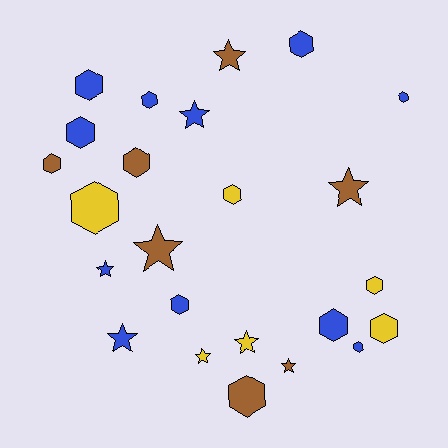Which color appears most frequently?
Blue, with 11 objects.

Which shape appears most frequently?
Hexagon, with 15 objects.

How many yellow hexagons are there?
There are 4 yellow hexagons.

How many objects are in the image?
There are 24 objects.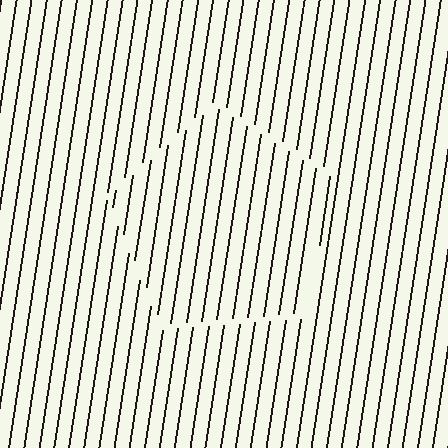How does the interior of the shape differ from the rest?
The interior of the shape contains the same grating, shifted by half a period — the contour is defined by the phase discontinuity where line-ends from the inner and outer gratings abut.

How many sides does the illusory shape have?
5 sides — the line-ends trace a pentagon.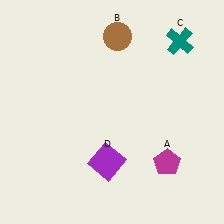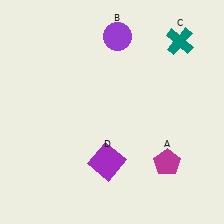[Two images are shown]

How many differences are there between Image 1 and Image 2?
There is 1 difference between the two images.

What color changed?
The circle (B) changed from brown in Image 1 to purple in Image 2.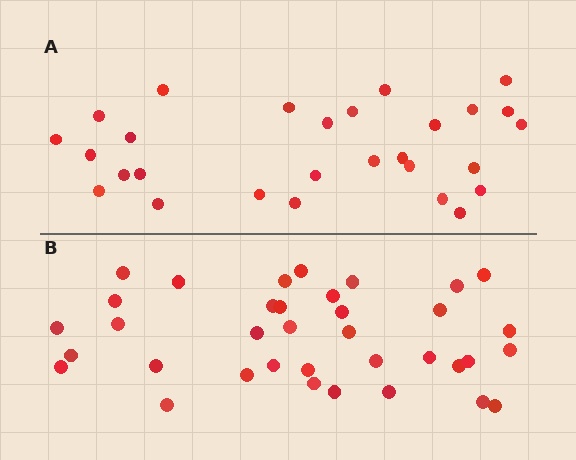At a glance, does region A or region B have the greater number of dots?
Region B (the bottom region) has more dots.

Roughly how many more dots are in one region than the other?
Region B has roughly 8 or so more dots than region A.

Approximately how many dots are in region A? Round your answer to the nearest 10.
About 30 dots. (The exact count is 28, which rounds to 30.)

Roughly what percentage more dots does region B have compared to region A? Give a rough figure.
About 30% more.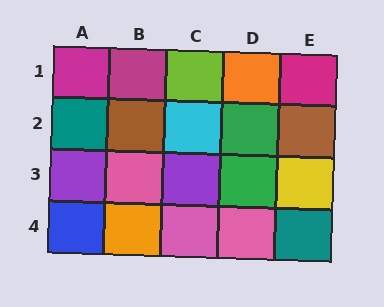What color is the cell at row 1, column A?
Magenta.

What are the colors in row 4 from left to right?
Blue, orange, pink, pink, teal.